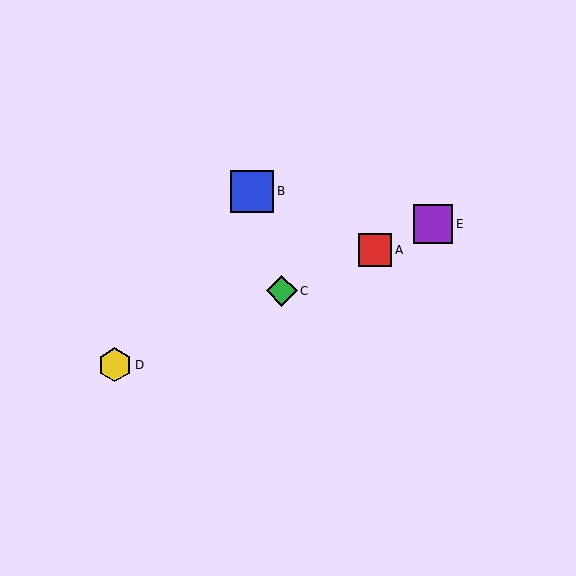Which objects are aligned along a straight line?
Objects A, C, D, E are aligned along a straight line.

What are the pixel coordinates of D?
Object D is at (115, 365).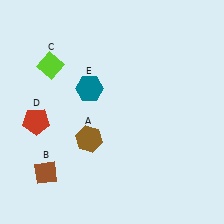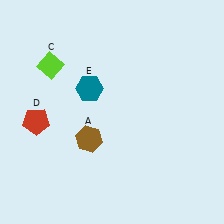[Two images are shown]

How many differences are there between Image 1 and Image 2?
There is 1 difference between the two images.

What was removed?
The brown diamond (B) was removed in Image 2.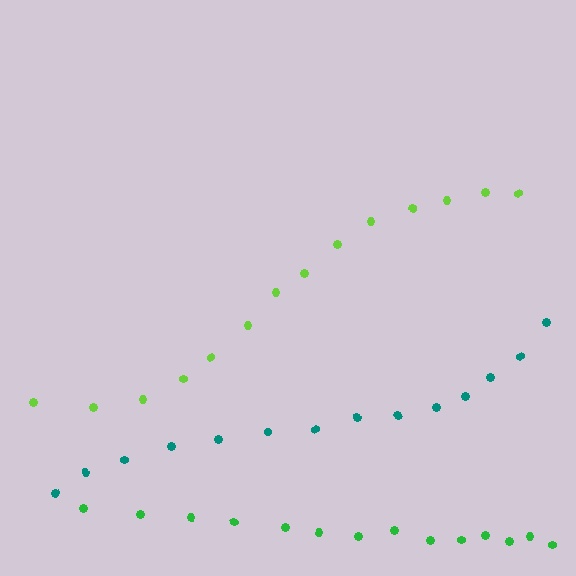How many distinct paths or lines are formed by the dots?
There are 3 distinct paths.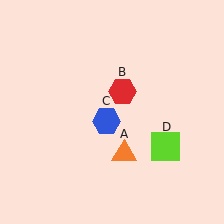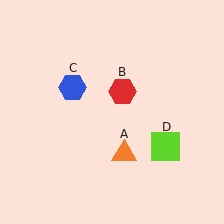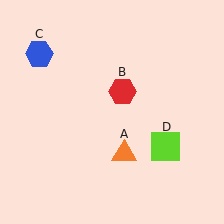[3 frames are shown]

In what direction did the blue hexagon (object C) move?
The blue hexagon (object C) moved up and to the left.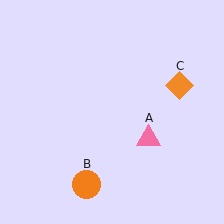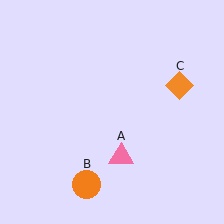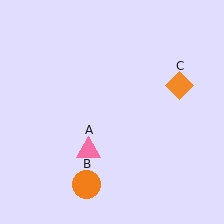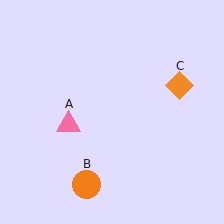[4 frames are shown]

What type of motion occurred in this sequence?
The pink triangle (object A) rotated clockwise around the center of the scene.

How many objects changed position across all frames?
1 object changed position: pink triangle (object A).